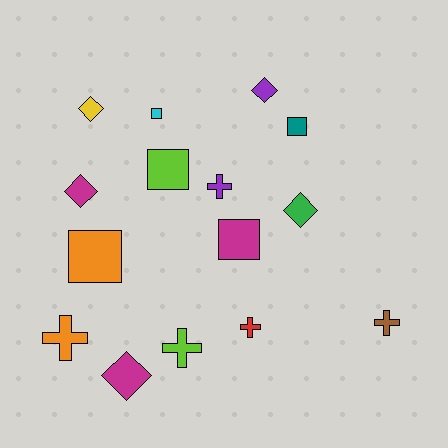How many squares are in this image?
There are 5 squares.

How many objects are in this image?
There are 15 objects.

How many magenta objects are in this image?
There are 3 magenta objects.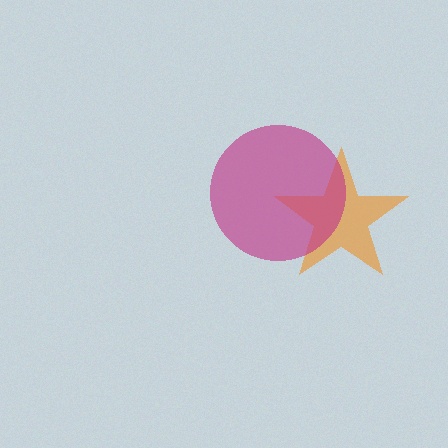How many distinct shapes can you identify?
There are 2 distinct shapes: an orange star, a magenta circle.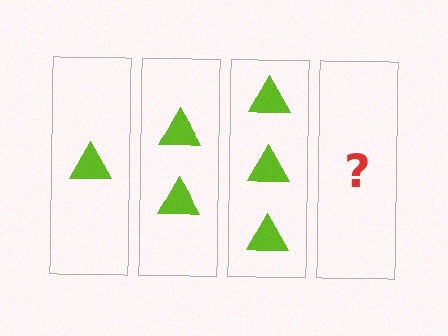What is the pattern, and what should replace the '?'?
The pattern is that each step adds one more triangle. The '?' should be 4 triangles.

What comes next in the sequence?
The next element should be 4 triangles.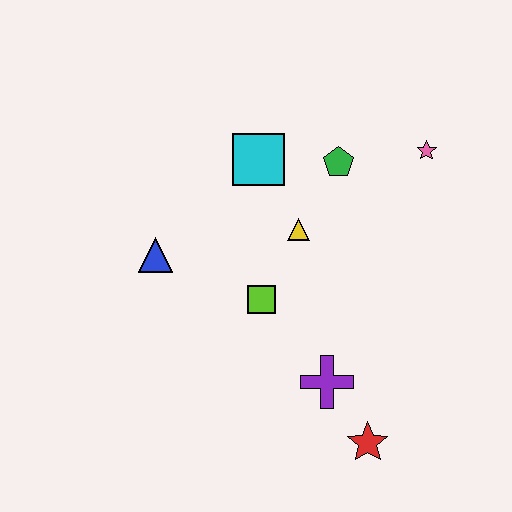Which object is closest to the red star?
The purple cross is closest to the red star.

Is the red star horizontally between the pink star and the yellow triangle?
Yes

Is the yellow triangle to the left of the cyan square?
No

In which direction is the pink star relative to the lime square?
The pink star is to the right of the lime square.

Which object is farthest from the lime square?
The pink star is farthest from the lime square.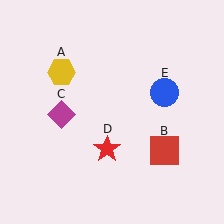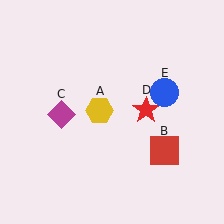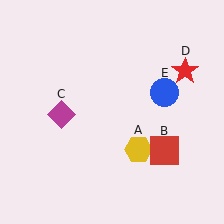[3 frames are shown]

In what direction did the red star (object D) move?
The red star (object D) moved up and to the right.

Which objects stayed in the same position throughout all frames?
Red square (object B) and magenta diamond (object C) and blue circle (object E) remained stationary.